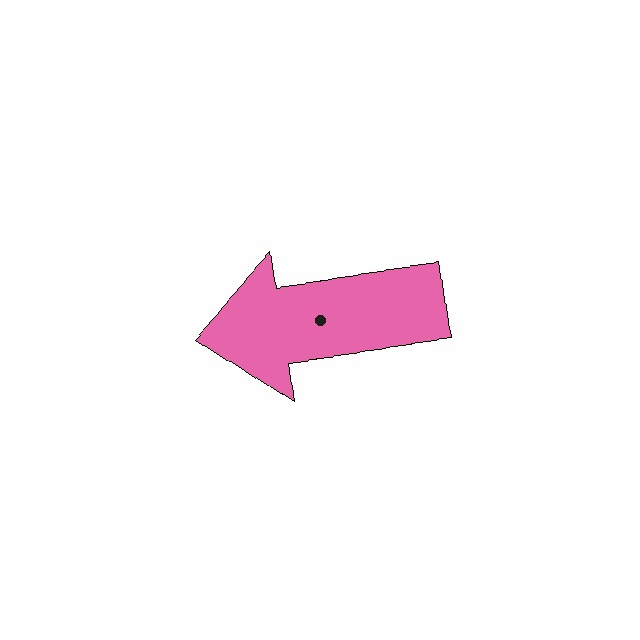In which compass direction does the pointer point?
West.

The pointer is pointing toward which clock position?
Roughly 9 o'clock.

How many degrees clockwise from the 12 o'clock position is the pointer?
Approximately 263 degrees.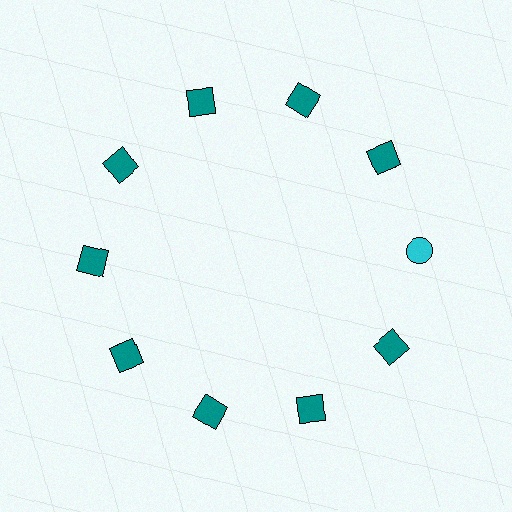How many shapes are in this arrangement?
There are 10 shapes arranged in a ring pattern.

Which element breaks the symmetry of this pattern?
The cyan circle at roughly the 3 o'clock position breaks the symmetry. All other shapes are teal squares.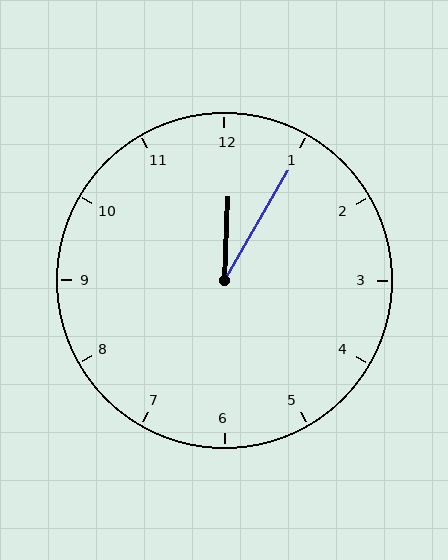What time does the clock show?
12:05.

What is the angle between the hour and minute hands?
Approximately 28 degrees.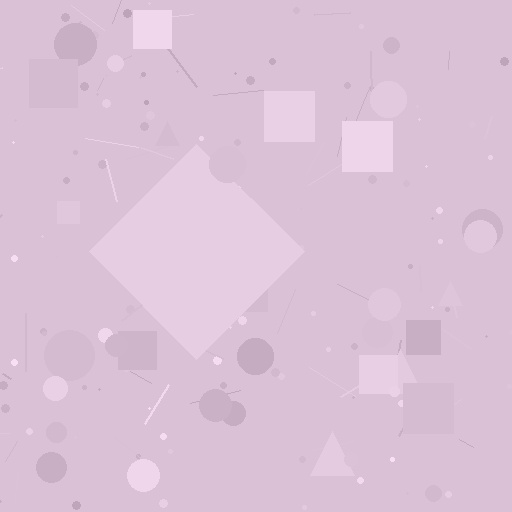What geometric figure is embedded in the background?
A diamond is embedded in the background.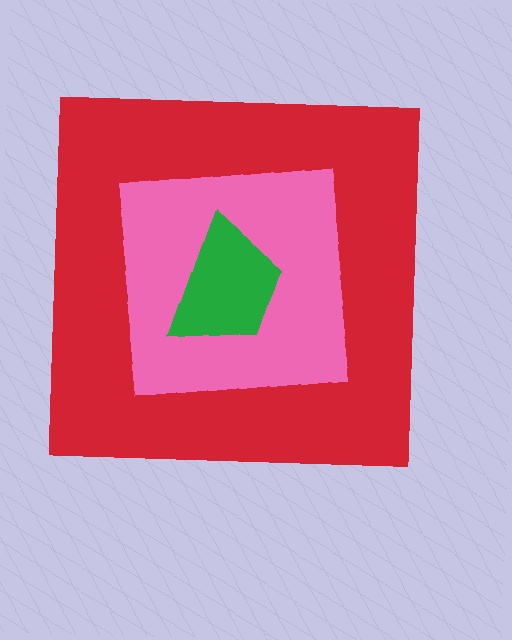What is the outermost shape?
The red square.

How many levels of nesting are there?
3.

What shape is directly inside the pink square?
The green trapezoid.